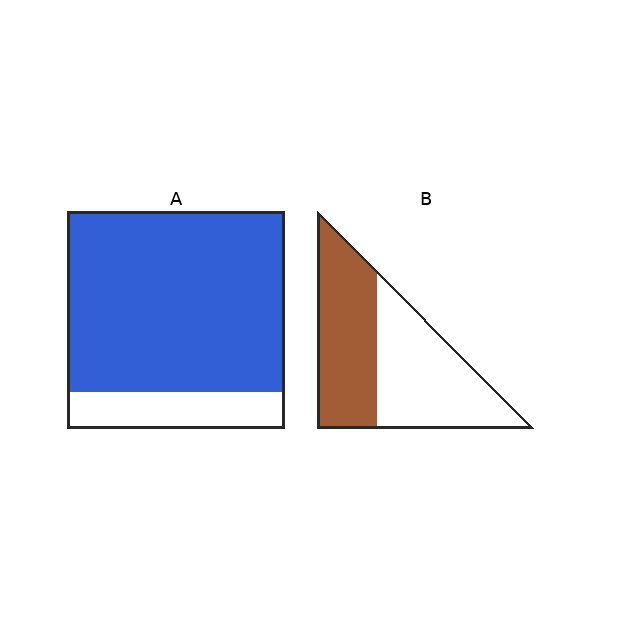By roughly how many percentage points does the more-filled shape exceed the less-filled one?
By roughly 35 percentage points (A over B).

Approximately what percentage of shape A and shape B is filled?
A is approximately 85% and B is approximately 50%.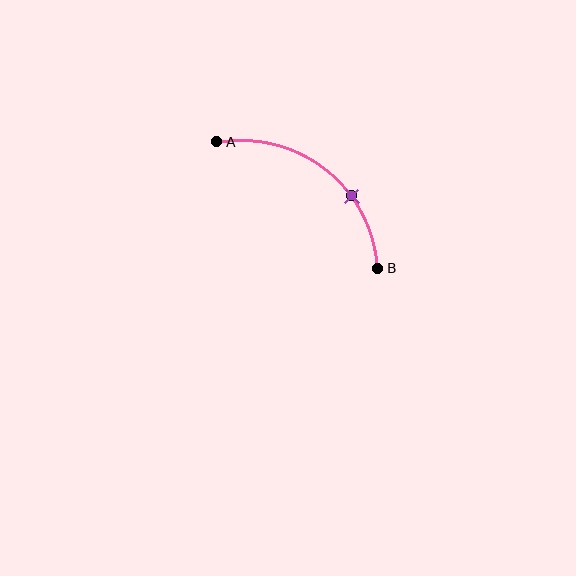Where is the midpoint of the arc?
The arc midpoint is the point on the curve farthest from the straight line joining A and B. It sits above and to the right of that line.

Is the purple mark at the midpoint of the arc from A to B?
No. The purple mark lies on the arc but is closer to endpoint B. The arc midpoint would be at the point on the curve equidistant along the arc from both A and B.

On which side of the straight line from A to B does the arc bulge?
The arc bulges above and to the right of the straight line connecting A and B.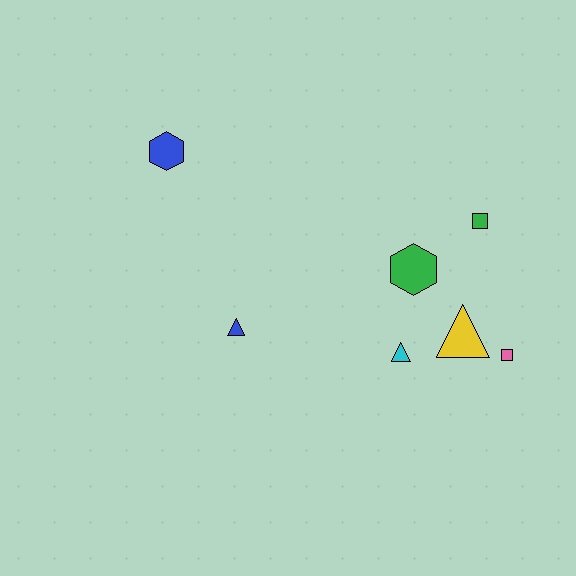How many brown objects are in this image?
There are no brown objects.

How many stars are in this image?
There are no stars.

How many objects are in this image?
There are 7 objects.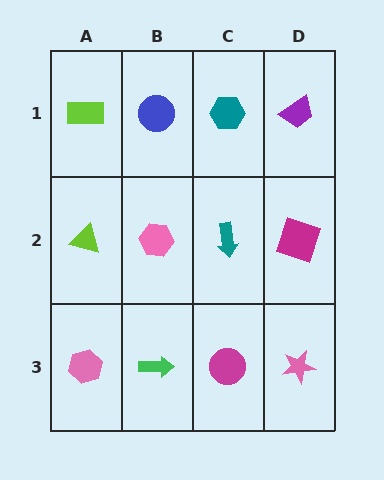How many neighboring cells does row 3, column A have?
2.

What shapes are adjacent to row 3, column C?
A teal arrow (row 2, column C), a green arrow (row 3, column B), a pink star (row 3, column D).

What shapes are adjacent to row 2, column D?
A purple trapezoid (row 1, column D), a pink star (row 3, column D), a teal arrow (row 2, column C).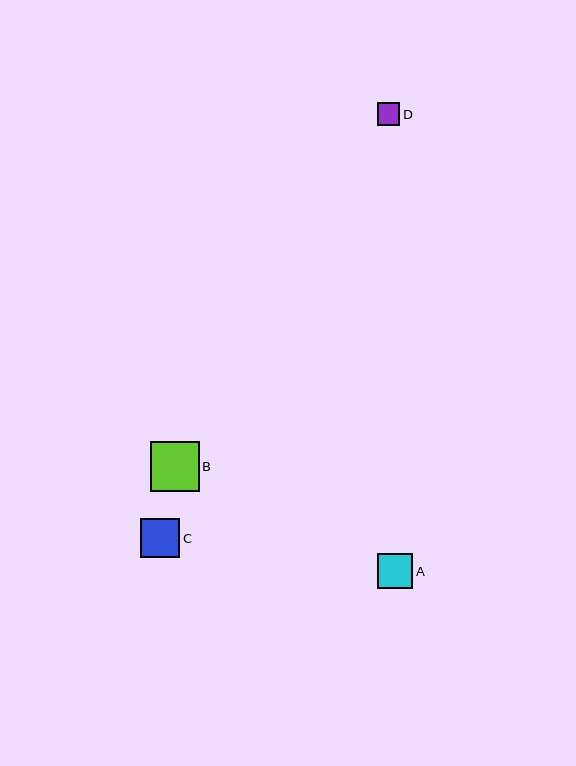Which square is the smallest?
Square D is the smallest with a size of approximately 22 pixels.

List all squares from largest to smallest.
From largest to smallest: B, C, A, D.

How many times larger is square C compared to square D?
Square C is approximately 1.7 times the size of square D.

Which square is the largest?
Square B is the largest with a size of approximately 49 pixels.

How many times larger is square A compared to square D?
Square A is approximately 1.6 times the size of square D.